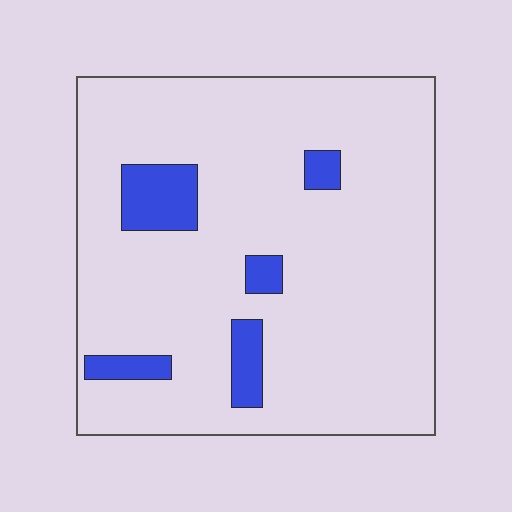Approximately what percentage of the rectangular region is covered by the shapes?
Approximately 10%.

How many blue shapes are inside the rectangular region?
5.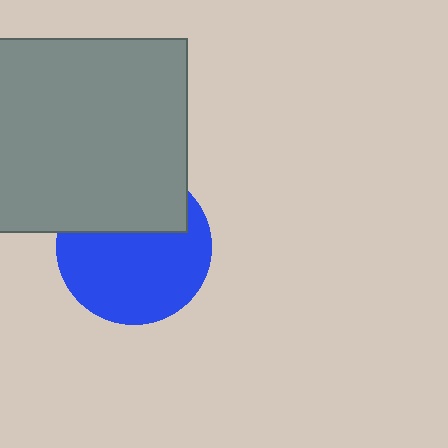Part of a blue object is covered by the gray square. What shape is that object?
It is a circle.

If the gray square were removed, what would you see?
You would see the complete blue circle.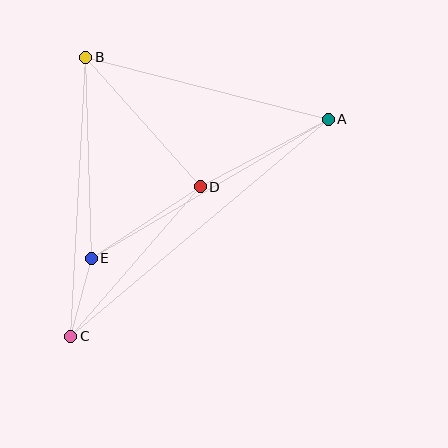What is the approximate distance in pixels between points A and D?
The distance between A and D is approximately 144 pixels.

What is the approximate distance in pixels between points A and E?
The distance between A and E is approximately 275 pixels.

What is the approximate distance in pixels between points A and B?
The distance between A and B is approximately 250 pixels.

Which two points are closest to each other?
Points C and E are closest to each other.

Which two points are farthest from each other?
Points A and C are farthest from each other.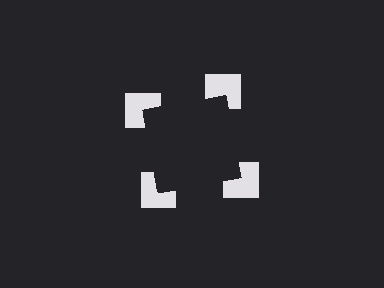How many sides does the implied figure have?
4 sides.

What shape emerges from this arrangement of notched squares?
An illusory square — its edges are inferred from the aligned wedge cuts in the notched squares, not physically drawn.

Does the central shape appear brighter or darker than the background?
It typically appears slightly darker than the background, even though no actual brightness change is drawn.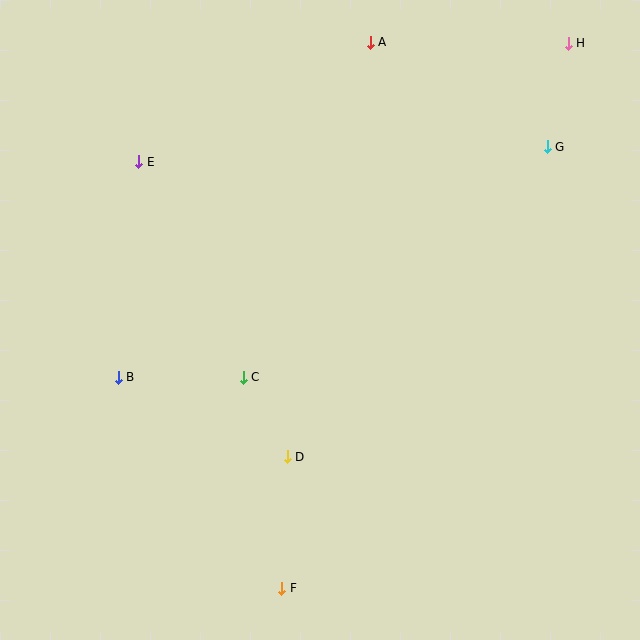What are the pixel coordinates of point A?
Point A is at (370, 42).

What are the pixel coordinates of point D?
Point D is at (287, 457).